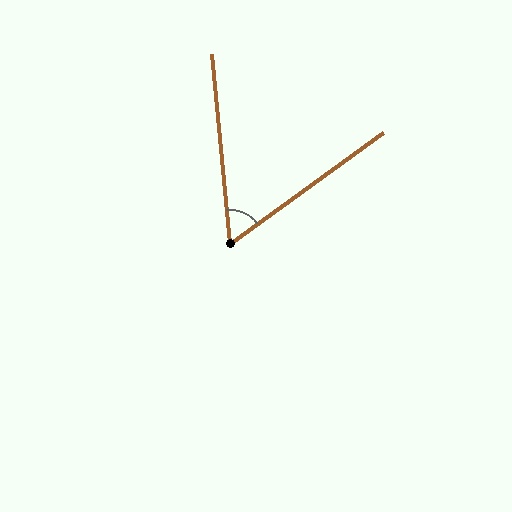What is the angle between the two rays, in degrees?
Approximately 60 degrees.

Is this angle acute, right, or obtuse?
It is acute.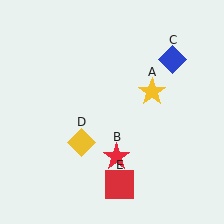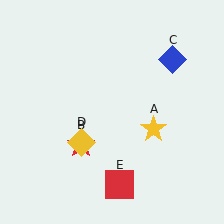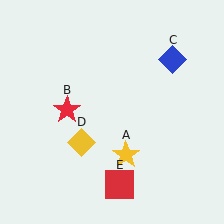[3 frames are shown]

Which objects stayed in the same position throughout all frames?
Blue diamond (object C) and yellow diamond (object D) and red square (object E) remained stationary.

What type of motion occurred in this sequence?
The yellow star (object A), red star (object B) rotated clockwise around the center of the scene.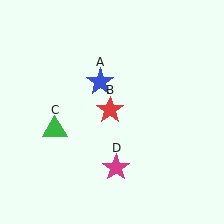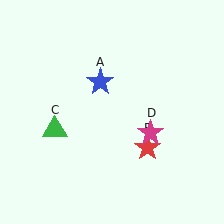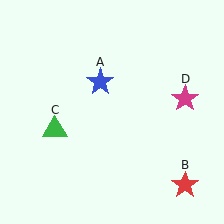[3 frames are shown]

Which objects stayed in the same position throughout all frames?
Blue star (object A) and green triangle (object C) remained stationary.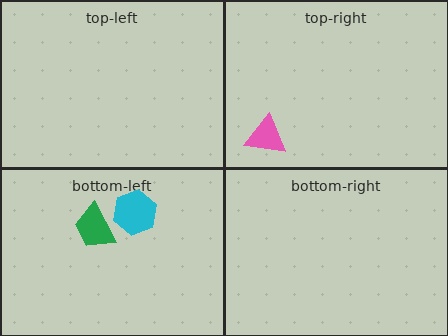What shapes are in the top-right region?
The pink triangle.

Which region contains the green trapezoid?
The bottom-left region.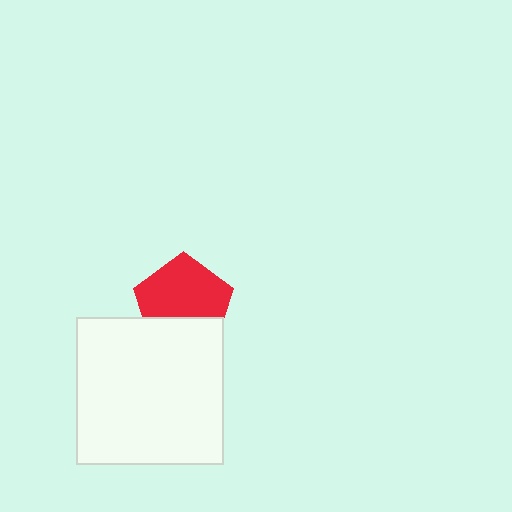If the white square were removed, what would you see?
You would see the complete red pentagon.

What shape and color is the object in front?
The object in front is a white square.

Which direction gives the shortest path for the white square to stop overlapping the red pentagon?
Moving down gives the shortest separation.